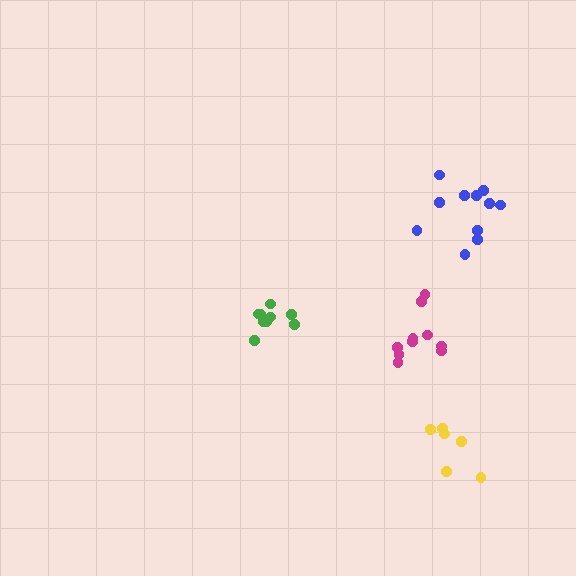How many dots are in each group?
Group 1: 10 dots, Group 2: 11 dots, Group 3: 6 dots, Group 4: 9 dots (36 total).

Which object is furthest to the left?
The green cluster is leftmost.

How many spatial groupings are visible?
There are 4 spatial groupings.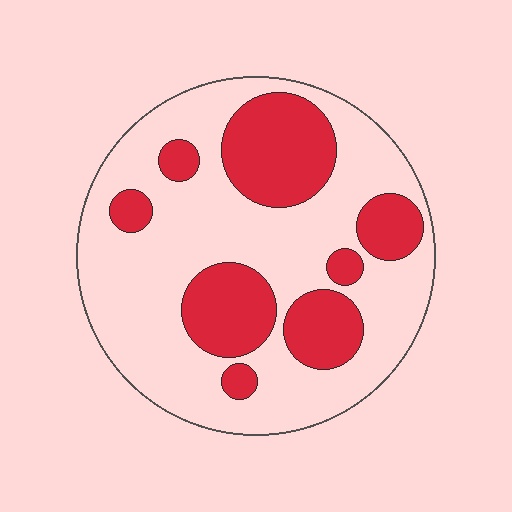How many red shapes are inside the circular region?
8.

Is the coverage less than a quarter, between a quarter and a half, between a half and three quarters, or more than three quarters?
Between a quarter and a half.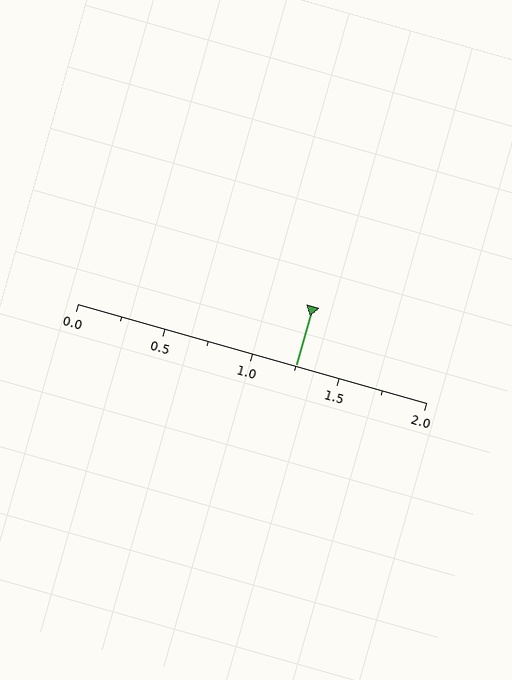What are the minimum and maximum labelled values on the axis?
The axis runs from 0.0 to 2.0.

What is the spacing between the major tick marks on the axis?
The major ticks are spaced 0.5 apart.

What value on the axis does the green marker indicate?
The marker indicates approximately 1.25.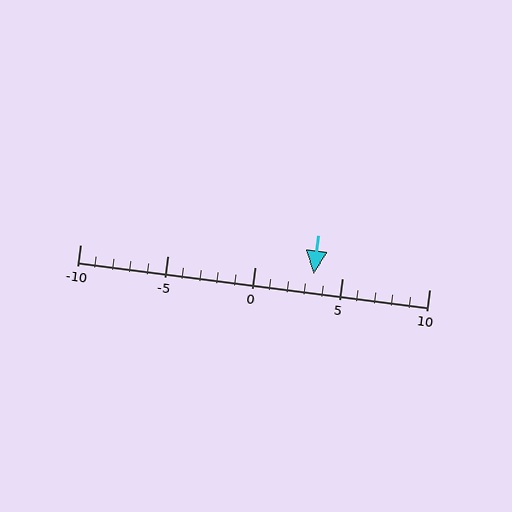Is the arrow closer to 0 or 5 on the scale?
The arrow is closer to 5.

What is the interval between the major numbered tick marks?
The major tick marks are spaced 5 units apart.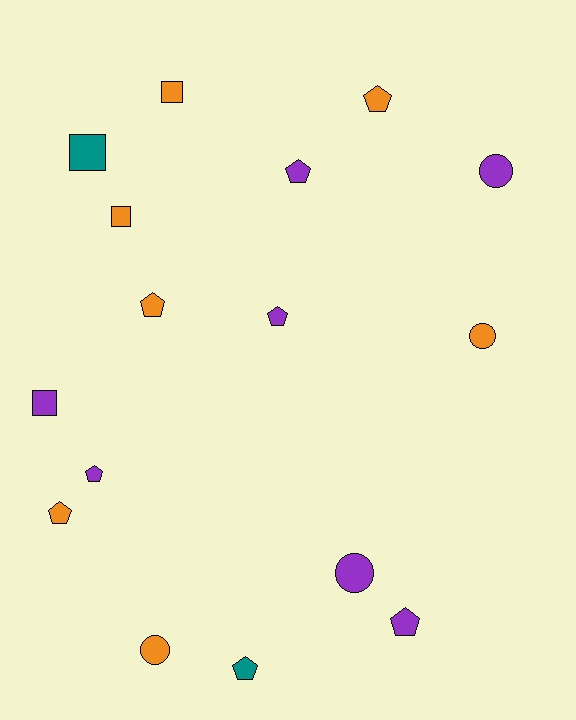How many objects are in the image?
There are 16 objects.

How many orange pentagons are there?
There are 3 orange pentagons.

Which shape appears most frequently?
Pentagon, with 8 objects.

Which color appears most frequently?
Orange, with 7 objects.